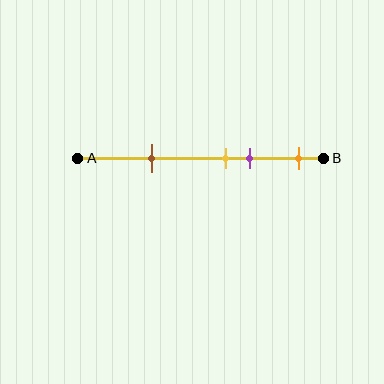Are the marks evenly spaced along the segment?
No, the marks are not evenly spaced.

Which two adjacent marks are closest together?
The yellow and purple marks are the closest adjacent pair.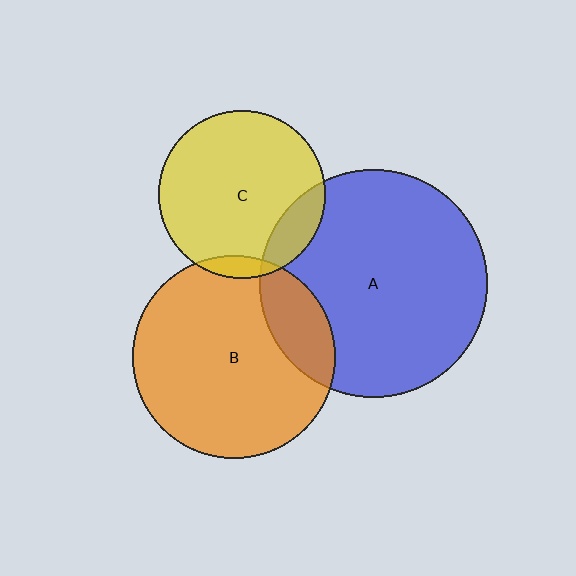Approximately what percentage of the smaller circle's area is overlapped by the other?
Approximately 15%.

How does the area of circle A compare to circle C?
Approximately 1.9 times.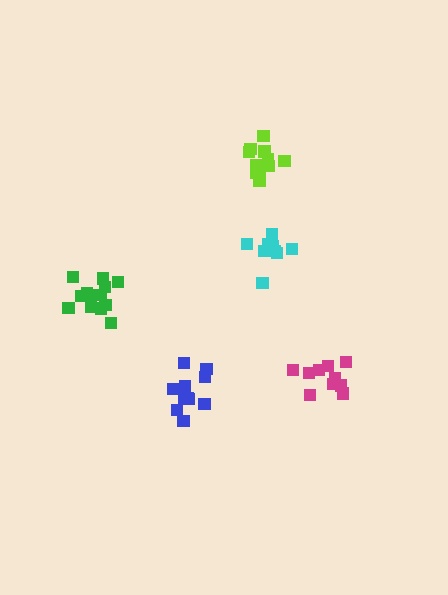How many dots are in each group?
Group 1: 11 dots, Group 2: 9 dots, Group 3: 10 dots, Group 4: 11 dots, Group 5: 13 dots (54 total).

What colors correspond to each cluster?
The clusters are colored: blue, cyan, magenta, lime, green.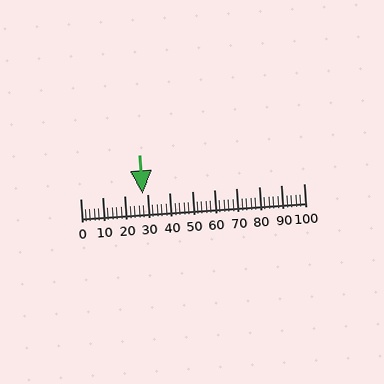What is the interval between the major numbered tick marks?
The major tick marks are spaced 10 units apart.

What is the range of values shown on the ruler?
The ruler shows values from 0 to 100.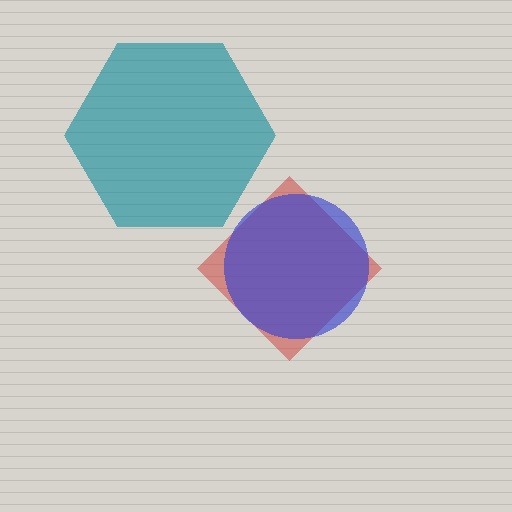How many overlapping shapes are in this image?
There are 3 overlapping shapes in the image.